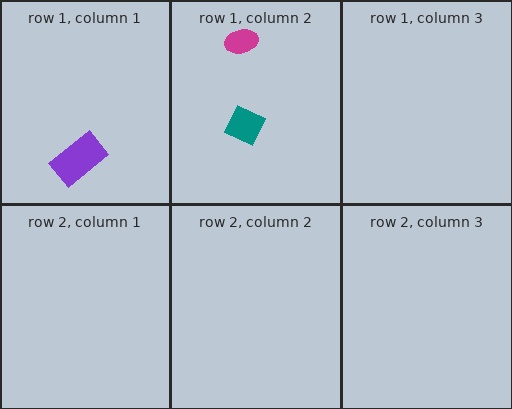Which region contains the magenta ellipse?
The row 1, column 2 region.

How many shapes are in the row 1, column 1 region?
1.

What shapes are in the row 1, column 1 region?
The purple rectangle.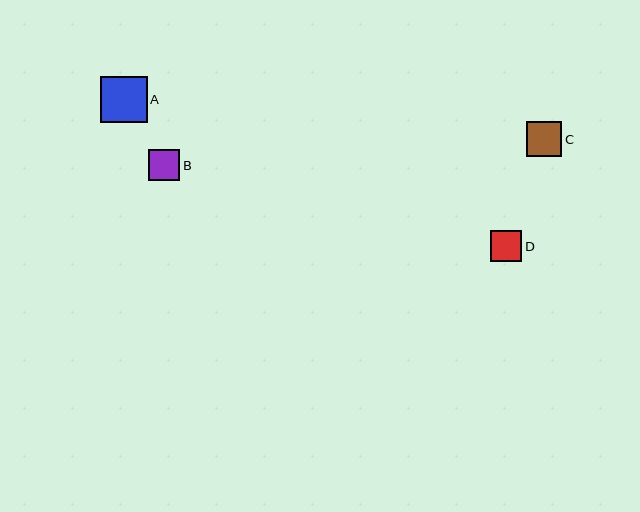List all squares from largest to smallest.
From largest to smallest: A, C, B, D.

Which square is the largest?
Square A is the largest with a size of approximately 47 pixels.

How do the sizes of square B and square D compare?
Square B and square D are approximately the same size.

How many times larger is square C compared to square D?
Square C is approximately 1.1 times the size of square D.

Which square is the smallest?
Square D is the smallest with a size of approximately 31 pixels.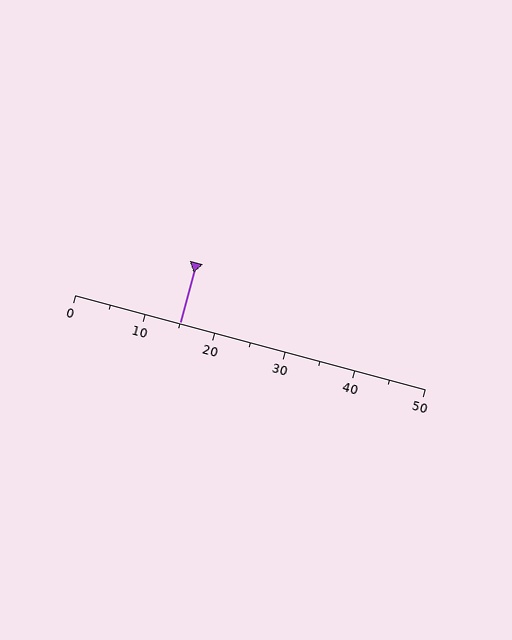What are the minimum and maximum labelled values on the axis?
The axis runs from 0 to 50.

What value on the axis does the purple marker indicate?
The marker indicates approximately 15.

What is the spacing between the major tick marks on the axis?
The major ticks are spaced 10 apart.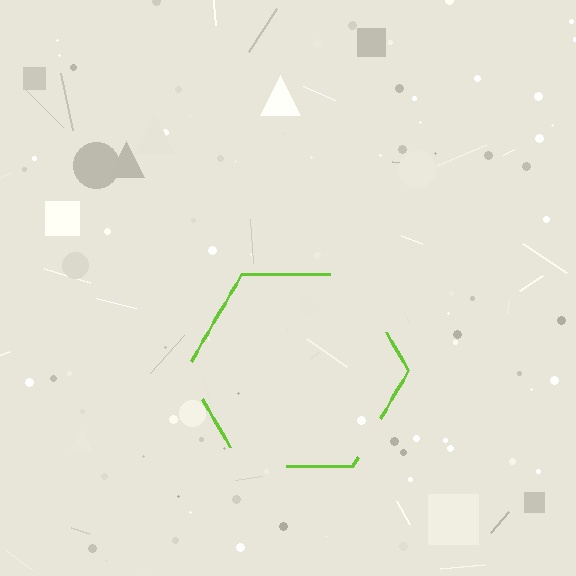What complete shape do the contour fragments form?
The contour fragments form a hexagon.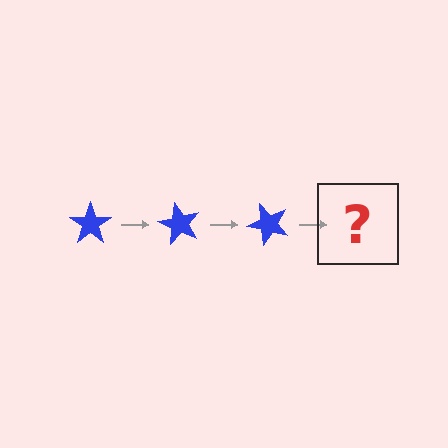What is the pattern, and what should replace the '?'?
The pattern is that the star rotates 60 degrees each step. The '?' should be a blue star rotated 180 degrees.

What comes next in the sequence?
The next element should be a blue star rotated 180 degrees.